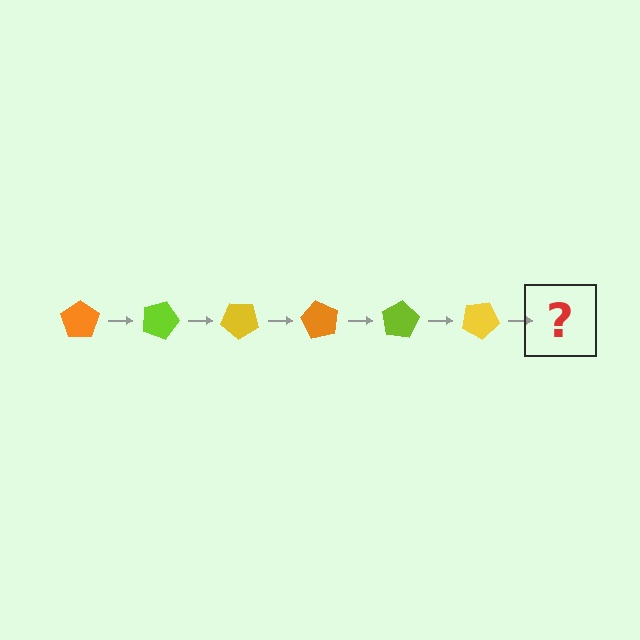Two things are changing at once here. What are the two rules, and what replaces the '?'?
The two rules are that it rotates 20 degrees each step and the color cycles through orange, lime, and yellow. The '?' should be an orange pentagon, rotated 120 degrees from the start.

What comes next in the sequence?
The next element should be an orange pentagon, rotated 120 degrees from the start.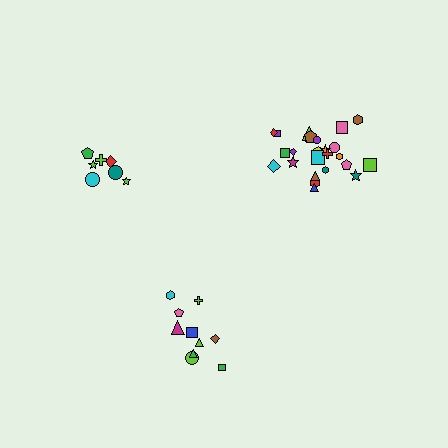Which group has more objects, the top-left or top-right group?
The top-right group.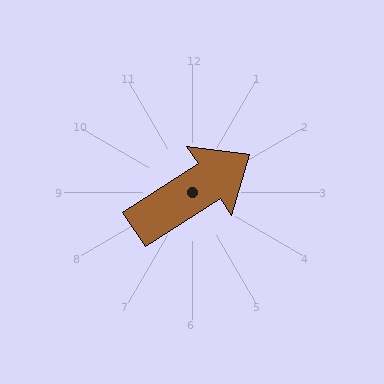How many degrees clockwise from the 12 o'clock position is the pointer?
Approximately 57 degrees.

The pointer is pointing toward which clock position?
Roughly 2 o'clock.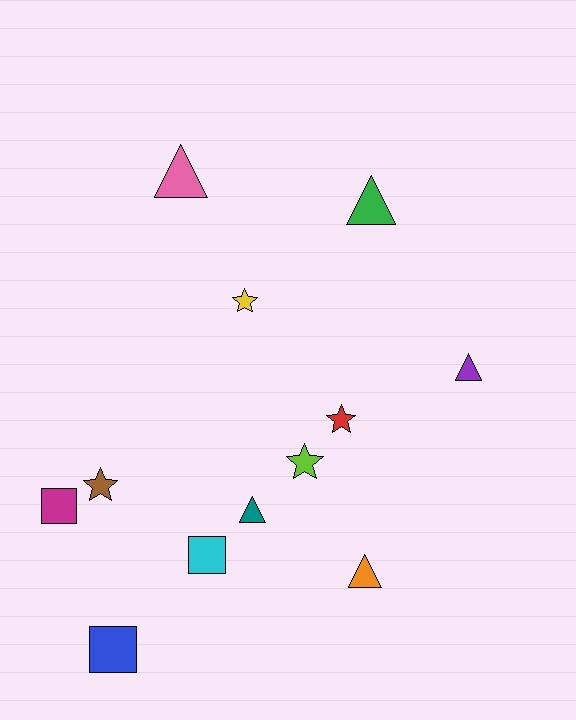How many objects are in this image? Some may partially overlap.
There are 12 objects.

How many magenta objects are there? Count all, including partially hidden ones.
There is 1 magenta object.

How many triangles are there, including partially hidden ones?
There are 5 triangles.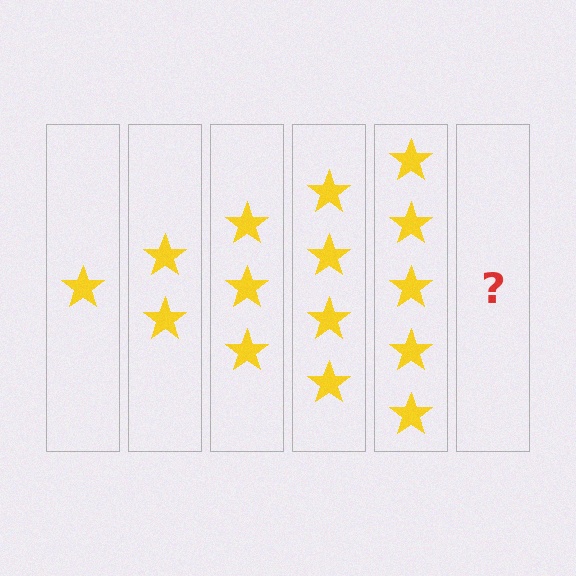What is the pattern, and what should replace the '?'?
The pattern is that each step adds one more star. The '?' should be 6 stars.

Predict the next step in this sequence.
The next step is 6 stars.